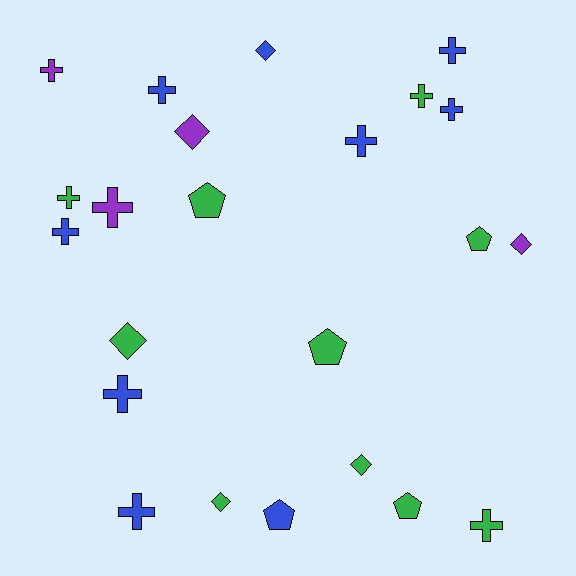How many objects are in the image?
There are 23 objects.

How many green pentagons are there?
There are 4 green pentagons.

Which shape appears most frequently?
Cross, with 12 objects.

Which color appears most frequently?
Green, with 10 objects.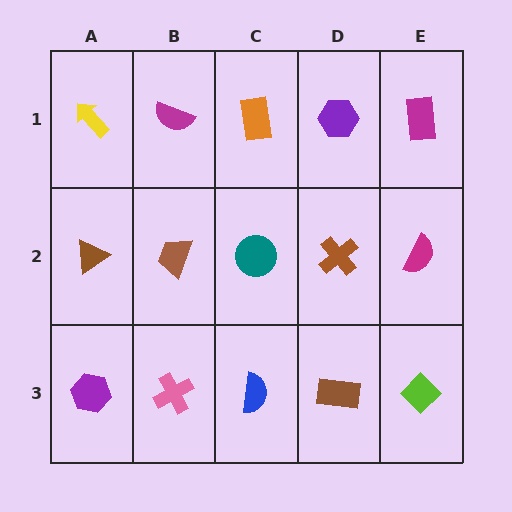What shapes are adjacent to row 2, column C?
An orange rectangle (row 1, column C), a blue semicircle (row 3, column C), a brown trapezoid (row 2, column B), a brown cross (row 2, column D).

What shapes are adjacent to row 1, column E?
A magenta semicircle (row 2, column E), a purple hexagon (row 1, column D).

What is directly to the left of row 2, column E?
A brown cross.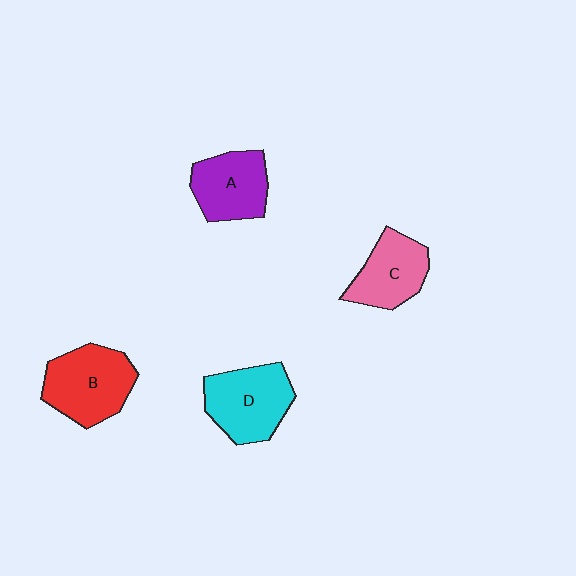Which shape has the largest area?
Shape B (red).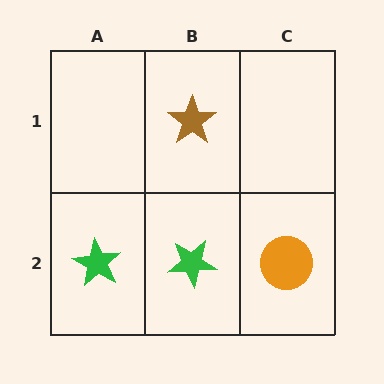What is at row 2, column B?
A green star.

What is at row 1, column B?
A brown star.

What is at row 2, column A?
A green star.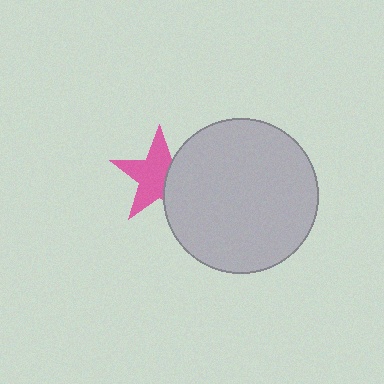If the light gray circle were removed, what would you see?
You would see the complete pink star.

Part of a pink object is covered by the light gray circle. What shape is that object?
It is a star.